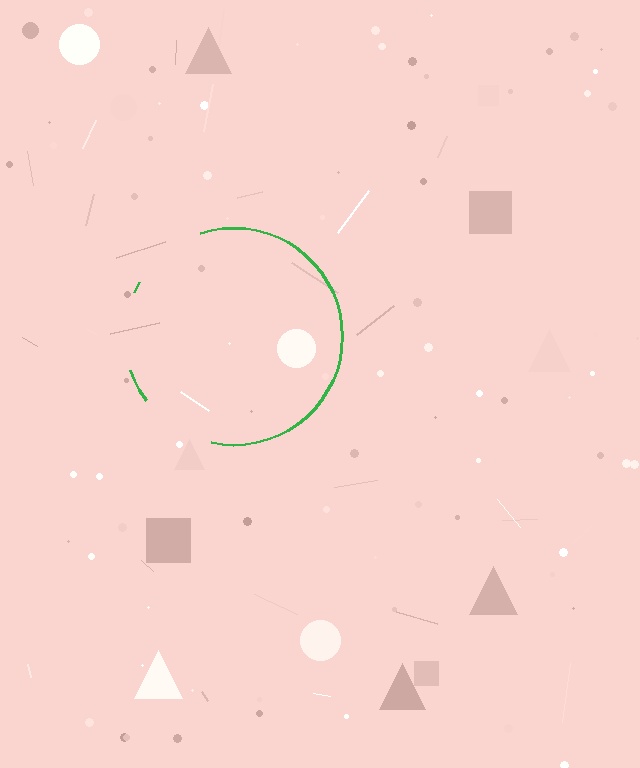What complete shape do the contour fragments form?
The contour fragments form a circle.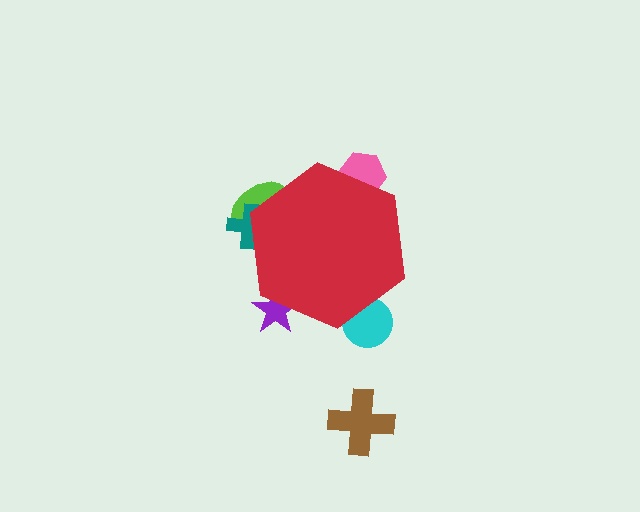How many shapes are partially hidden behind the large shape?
5 shapes are partially hidden.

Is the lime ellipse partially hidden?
Yes, the lime ellipse is partially hidden behind the red hexagon.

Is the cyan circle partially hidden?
Yes, the cyan circle is partially hidden behind the red hexagon.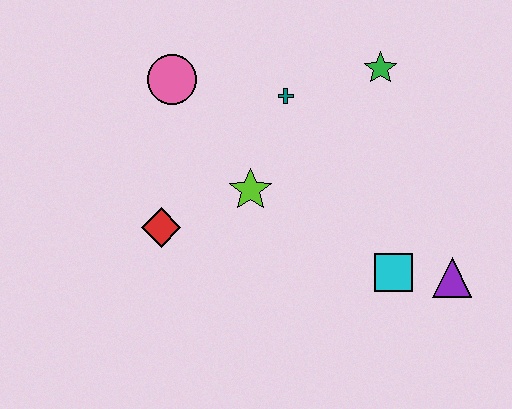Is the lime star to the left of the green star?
Yes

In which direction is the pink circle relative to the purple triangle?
The pink circle is to the left of the purple triangle.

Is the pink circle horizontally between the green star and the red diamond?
Yes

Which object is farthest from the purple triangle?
The pink circle is farthest from the purple triangle.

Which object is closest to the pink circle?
The teal cross is closest to the pink circle.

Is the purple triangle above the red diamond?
No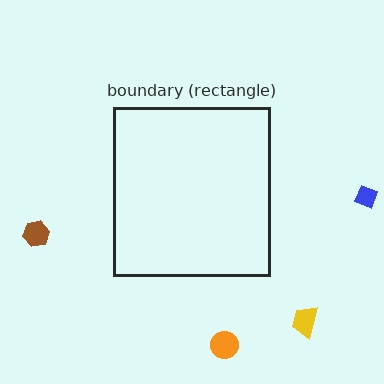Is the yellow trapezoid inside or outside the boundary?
Outside.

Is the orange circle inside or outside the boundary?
Outside.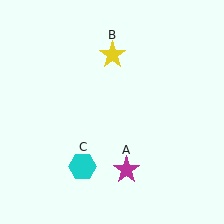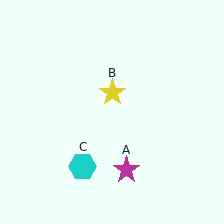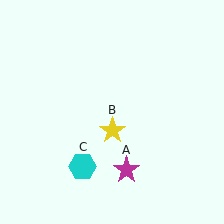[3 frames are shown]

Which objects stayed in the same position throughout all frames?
Magenta star (object A) and cyan hexagon (object C) remained stationary.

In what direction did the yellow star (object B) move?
The yellow star (object B) moved down.